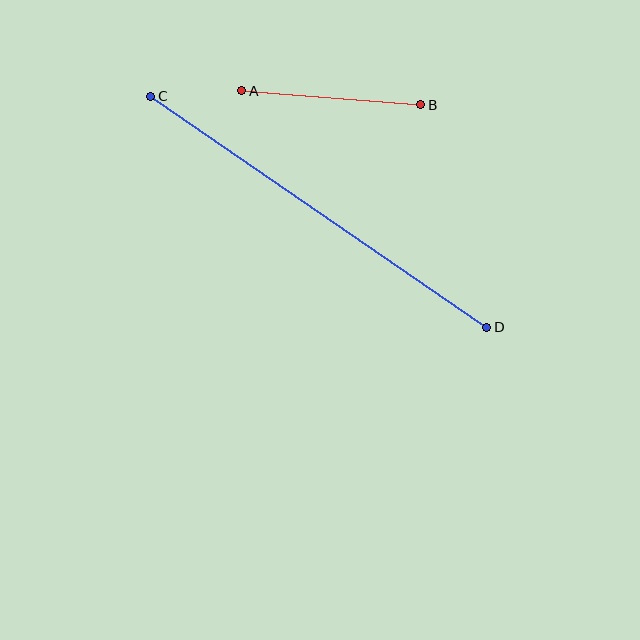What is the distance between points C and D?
The distance is approximately 408 pixels.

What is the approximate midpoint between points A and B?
The midpoint is at approximately (331, 98) pixels.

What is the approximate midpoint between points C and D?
The midpoint is at approximately (319, 212) pixels.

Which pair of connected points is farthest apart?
Points C and D are farthest apart.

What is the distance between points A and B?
The distance is approximately 179 pixels.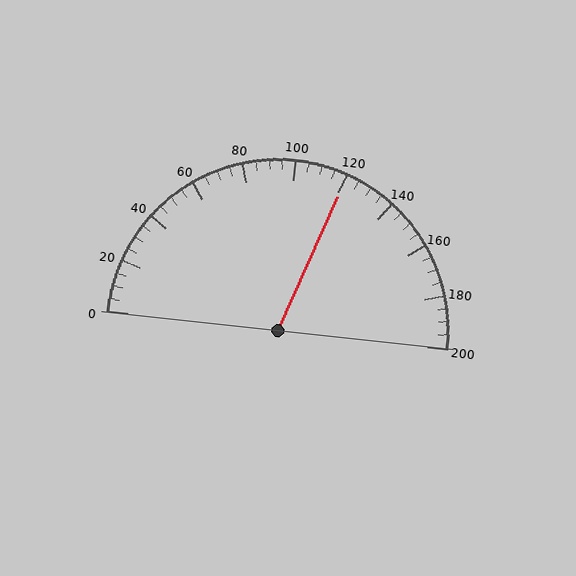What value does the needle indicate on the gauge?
The needle indicates approximately 120.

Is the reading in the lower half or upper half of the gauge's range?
The reading is in the upper half of the range (0 to 200).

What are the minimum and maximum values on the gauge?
The gauge ranges from 0 to 200.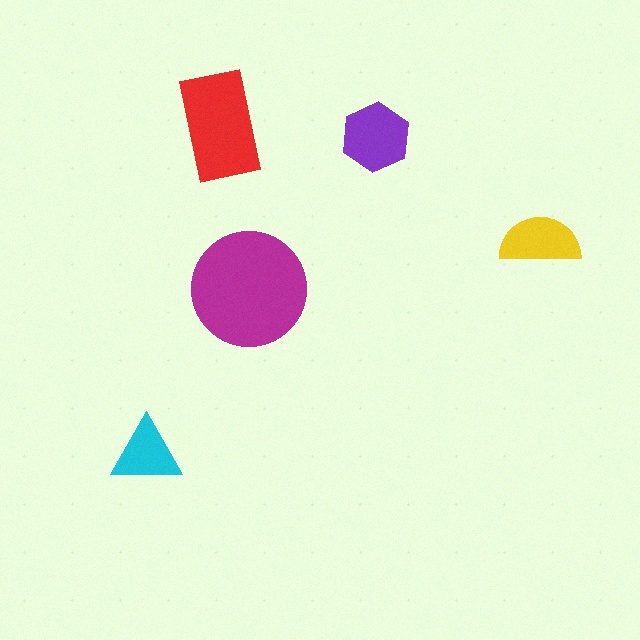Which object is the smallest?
The cyan triangle.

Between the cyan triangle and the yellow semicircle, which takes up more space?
The yellow semicircle.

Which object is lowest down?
The cyan triangle is bottommost.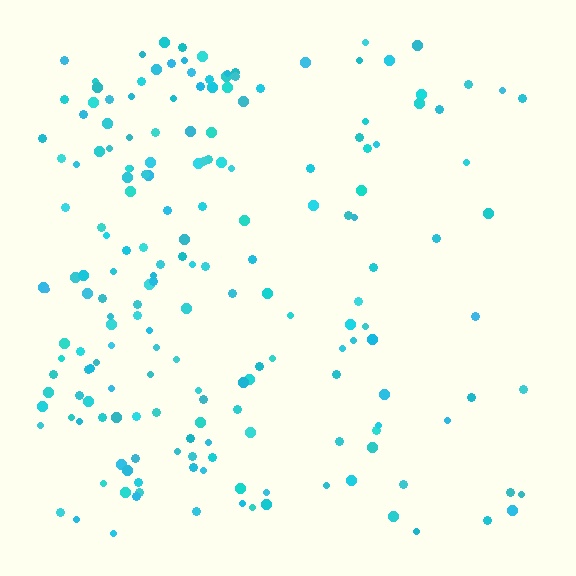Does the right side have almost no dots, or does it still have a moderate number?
Still a moderate number, just noticeably fewer than the left.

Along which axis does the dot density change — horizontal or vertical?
Horizontal.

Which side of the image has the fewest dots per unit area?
The right.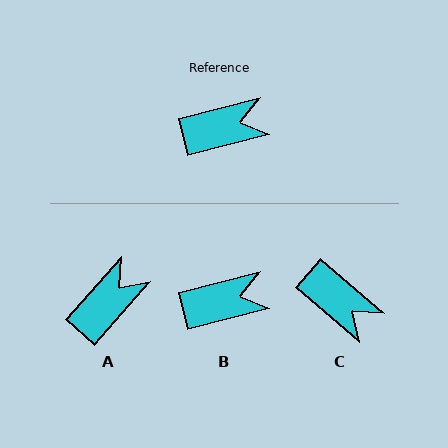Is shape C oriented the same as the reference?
No, it is off by about 55 degrees.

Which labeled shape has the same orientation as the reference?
B.